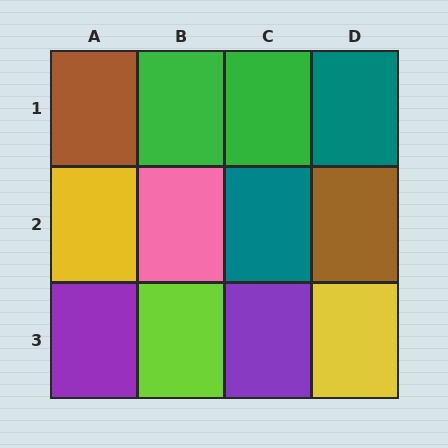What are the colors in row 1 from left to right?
Brown, green, green, teal.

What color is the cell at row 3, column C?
Purple.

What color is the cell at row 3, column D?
Yellow.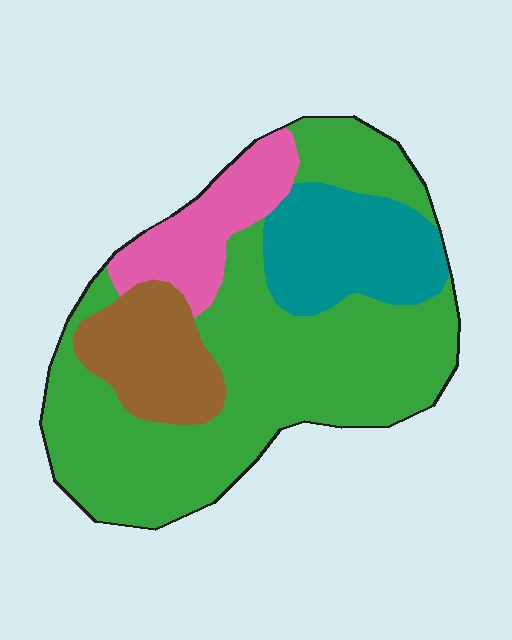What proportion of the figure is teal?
Teal covers 17% of the figure.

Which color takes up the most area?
Green, at roughly 55%.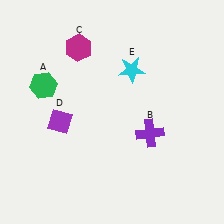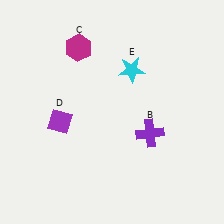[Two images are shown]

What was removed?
The green hexagon (A) was removed in Image 2.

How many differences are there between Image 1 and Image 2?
There is 1 difference between the two images.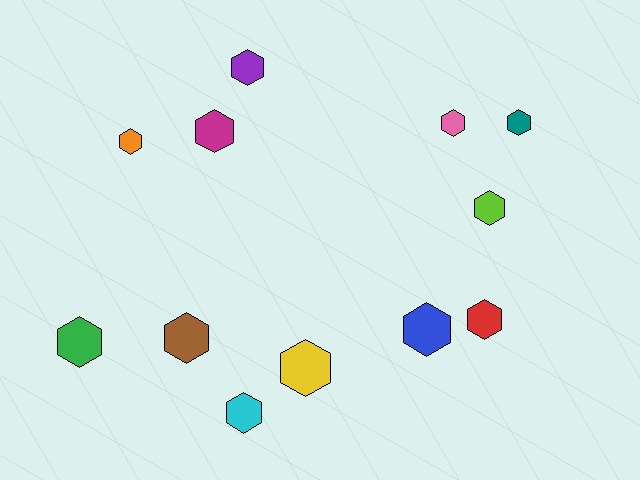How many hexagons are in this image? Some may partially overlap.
There are 12 hexagons.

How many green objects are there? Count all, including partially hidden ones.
There is 1 green object.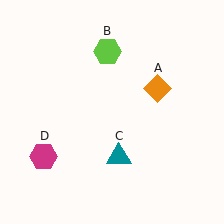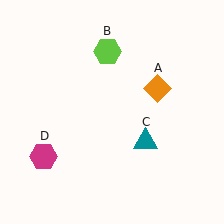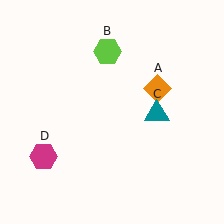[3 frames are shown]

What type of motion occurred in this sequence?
The teal triangle (object C) rotated counterclockwise around the center of the scene.